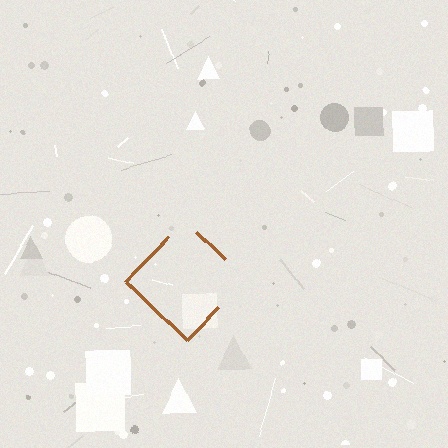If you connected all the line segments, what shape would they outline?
They would outline a diamond.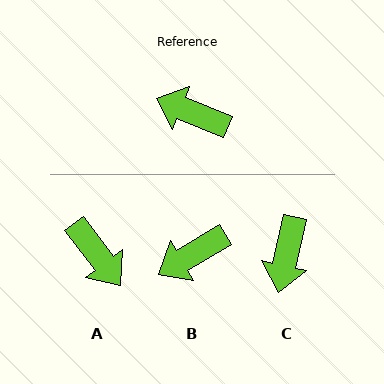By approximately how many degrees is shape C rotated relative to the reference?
Approximately 100 degrees counter-clockwise.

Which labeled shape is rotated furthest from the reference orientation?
A, about 149 degrees away.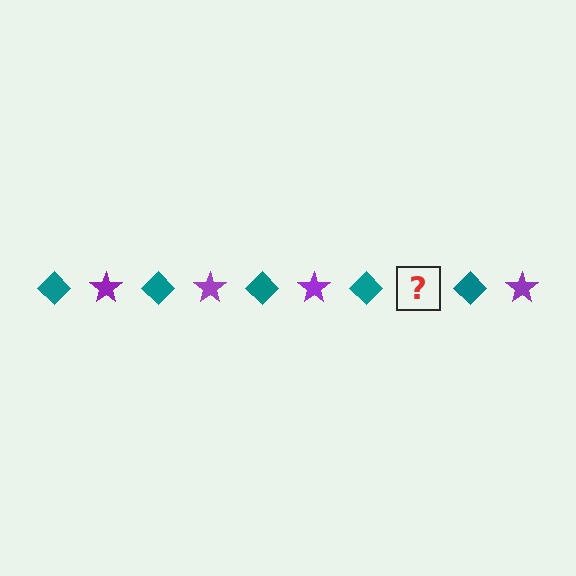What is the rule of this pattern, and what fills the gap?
The rule is that the pattern alternates between teal diamond and purple star. The gap should be filled with a purple star.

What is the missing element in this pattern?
The missing element is a purple star.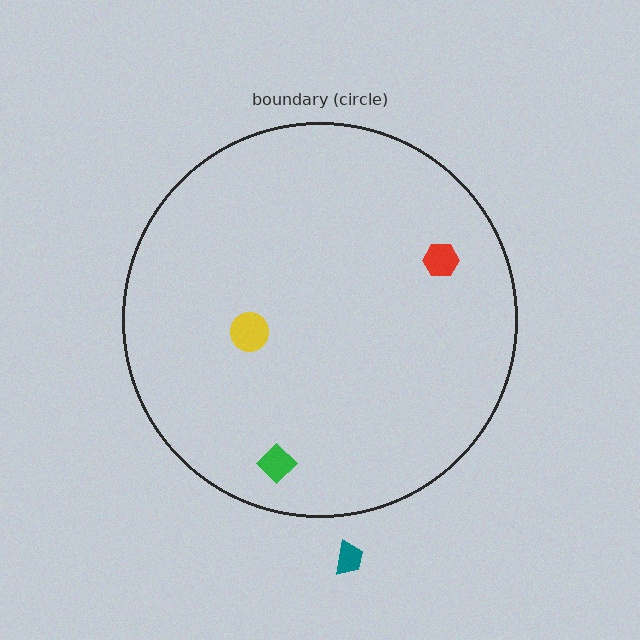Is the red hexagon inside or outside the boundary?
Inside.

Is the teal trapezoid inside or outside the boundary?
Outside.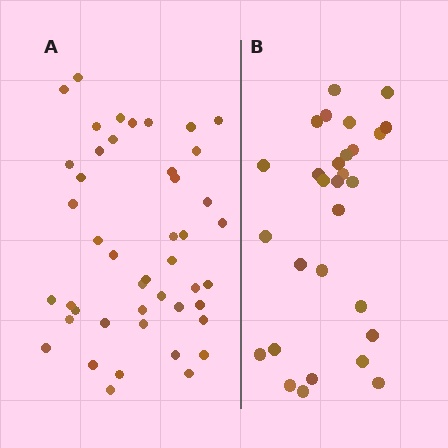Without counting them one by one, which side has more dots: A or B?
Region A (the left region) has more dots.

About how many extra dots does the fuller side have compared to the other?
Region A has approximately 15 more dots than region B.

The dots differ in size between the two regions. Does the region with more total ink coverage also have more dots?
No. Region B has more total ink coverage because its dots are larger, but region A actually contains more individual dots. Total area can be misleading — the number of items is what matters here.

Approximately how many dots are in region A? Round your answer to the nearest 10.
About 40 dots. (The exact count is 45, which rounds to 40.)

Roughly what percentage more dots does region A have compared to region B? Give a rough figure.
About 55% more.